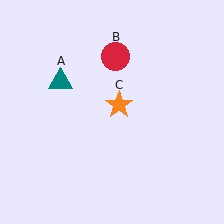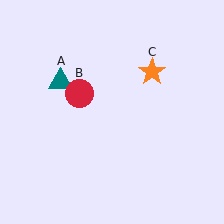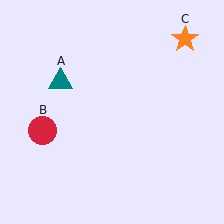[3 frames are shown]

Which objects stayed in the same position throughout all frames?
Teal triangle (object A) remained stationary.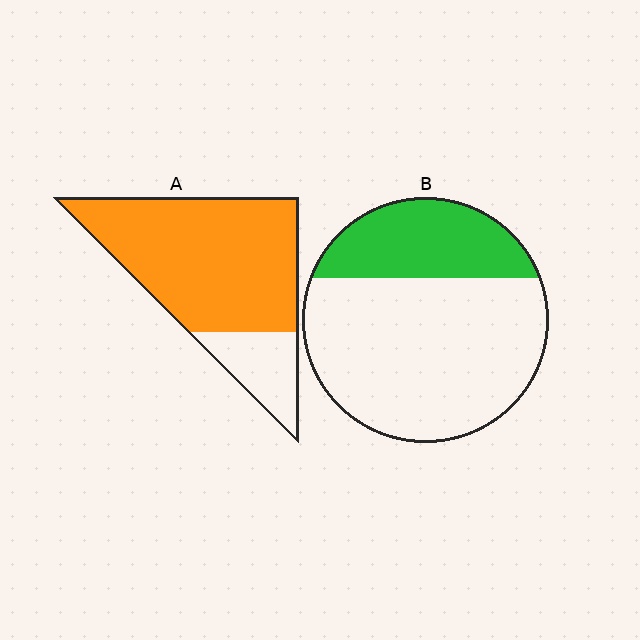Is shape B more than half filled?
No.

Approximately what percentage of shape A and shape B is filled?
A is approximately 80% and B is approximately 30%.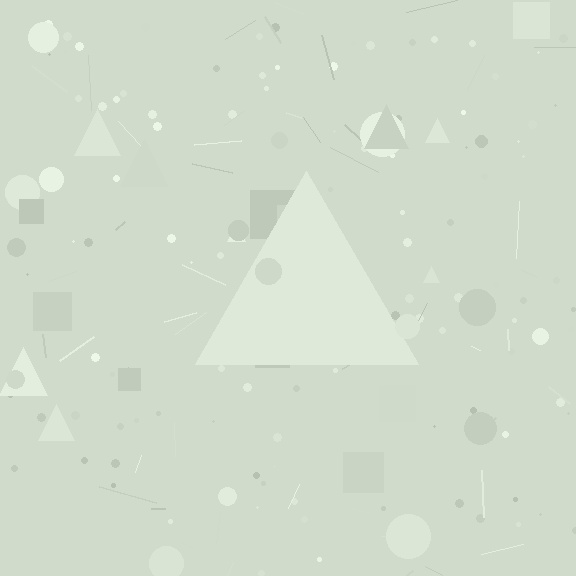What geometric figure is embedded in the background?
A triangle is embedded in the background.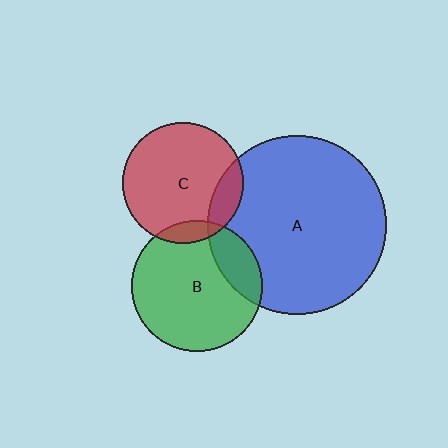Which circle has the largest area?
Circle A (blue).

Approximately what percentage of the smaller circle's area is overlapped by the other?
Approximately 10%.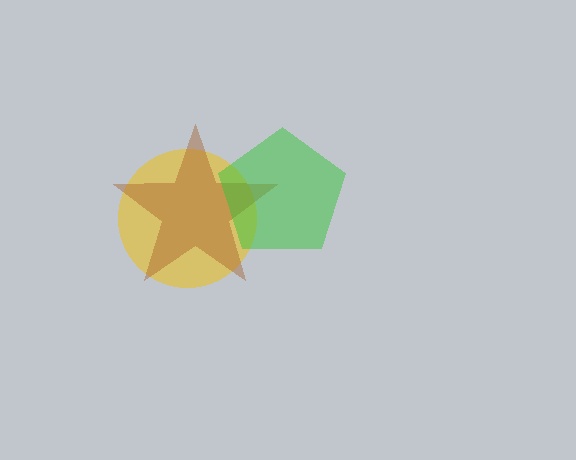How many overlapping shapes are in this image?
There are 3 overlapping shapes in the image.